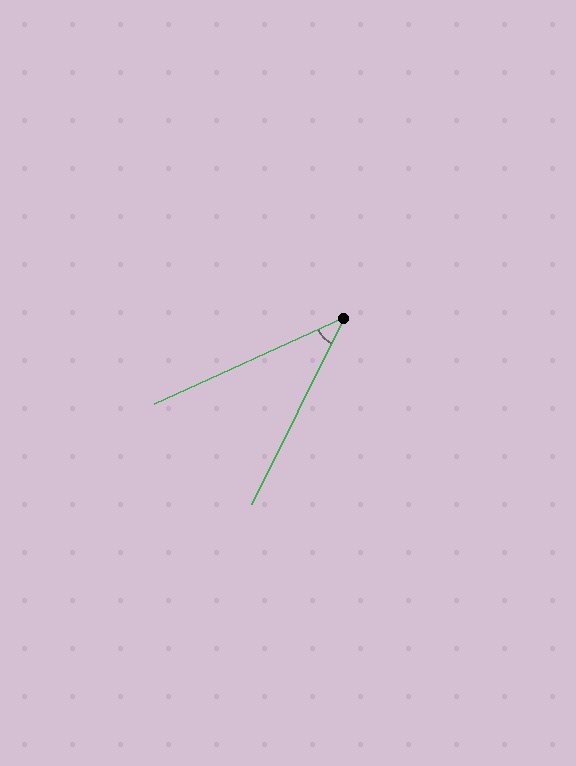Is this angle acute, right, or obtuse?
It is acute.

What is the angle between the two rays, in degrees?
Approximately 39 degrees.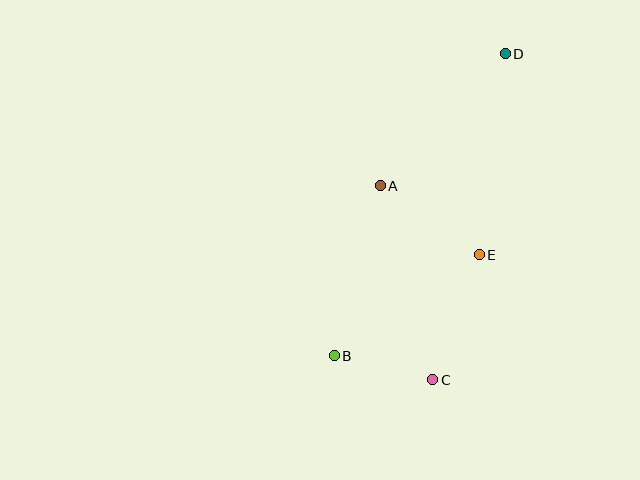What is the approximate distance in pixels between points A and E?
The distance between A and E is approximately 121 pixels.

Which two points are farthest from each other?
Points B and D are farthest from each other.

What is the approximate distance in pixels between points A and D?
The distance between A and D is approximately 181 pixels.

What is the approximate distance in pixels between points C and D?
The distance between C and D is approximately 334 pixels.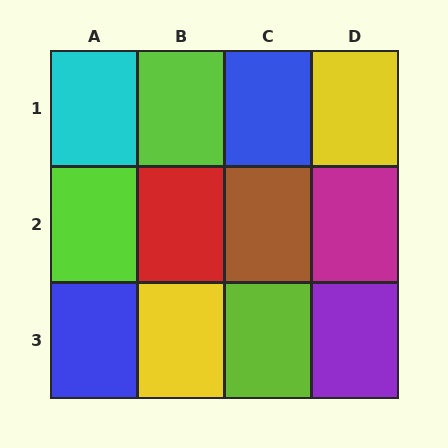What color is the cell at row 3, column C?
Lime.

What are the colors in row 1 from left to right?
Cyan, lime, blue, yellow.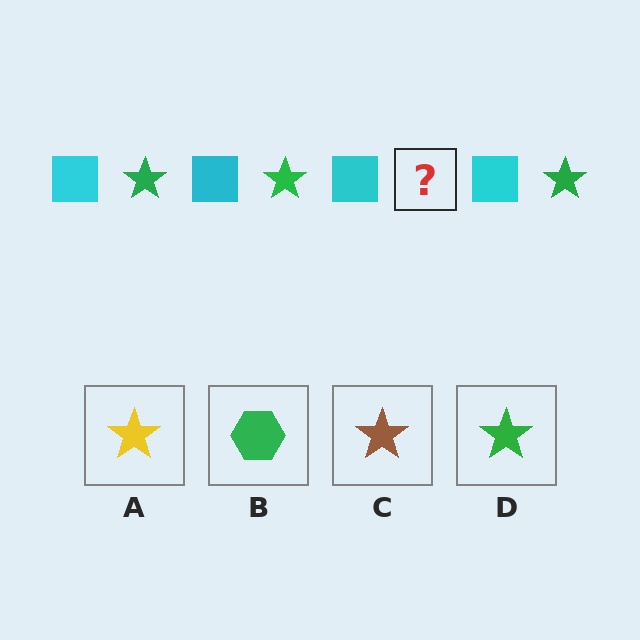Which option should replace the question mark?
Option D.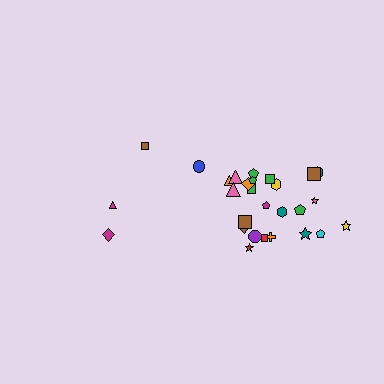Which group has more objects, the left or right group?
The right group.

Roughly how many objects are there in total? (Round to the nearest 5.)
Roughly 30 objects in total.